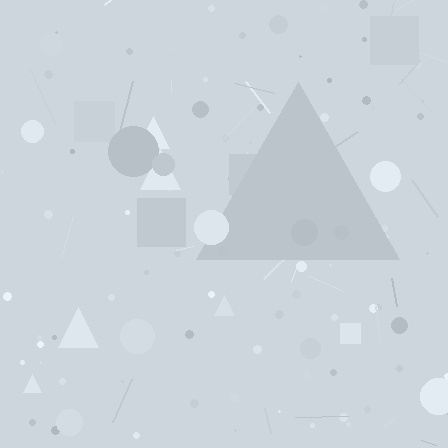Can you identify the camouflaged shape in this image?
The camouflaged shape is a triangle.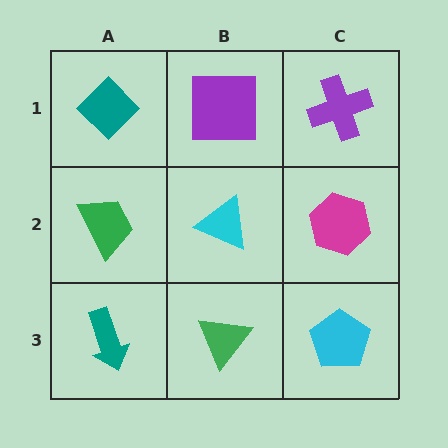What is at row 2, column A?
A green trapezoid.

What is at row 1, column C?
A purple cross.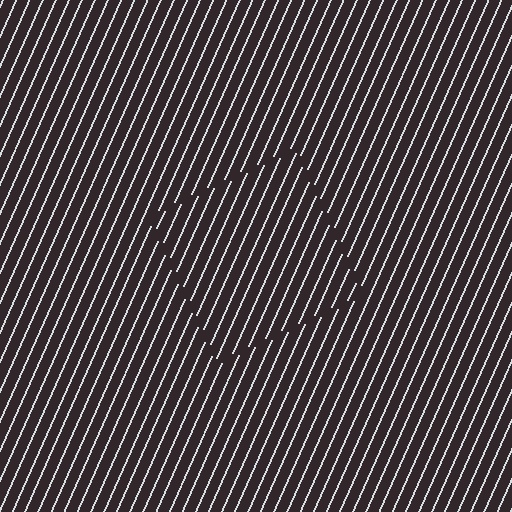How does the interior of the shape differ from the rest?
The interior of the shape contains the same grating, shifted by half a period — the contour is defined by the phase discontinuity where line-ends from the inner and outer gratings abut.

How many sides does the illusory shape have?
4 sides — the line-ends trace a square.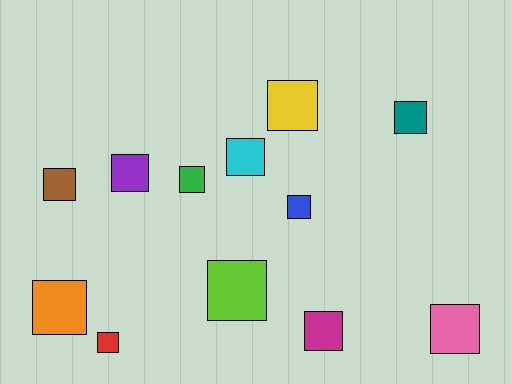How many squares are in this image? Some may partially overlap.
There are 12 squares.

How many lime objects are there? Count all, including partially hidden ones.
There is 1 lime object.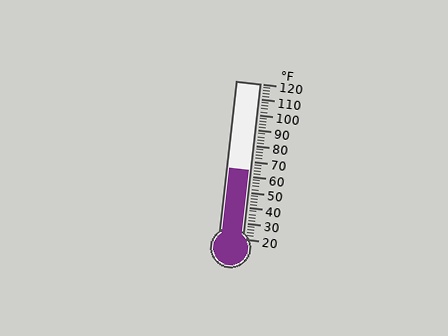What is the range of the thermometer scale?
The thermometer scale ranges from 20°F to 120°F.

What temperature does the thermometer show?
The thermometer shows approximately 64°F.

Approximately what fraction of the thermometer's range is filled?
The thermometer is filled to approximately 45% of its range.